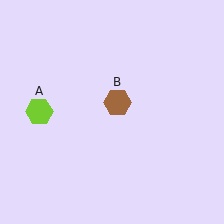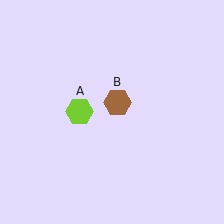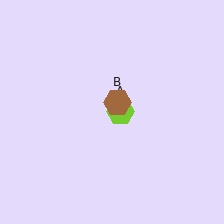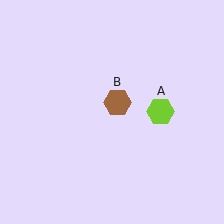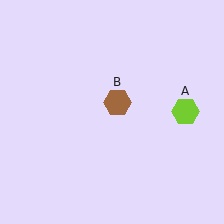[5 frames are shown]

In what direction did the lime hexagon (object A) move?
The lime hexagon (object A) moved right.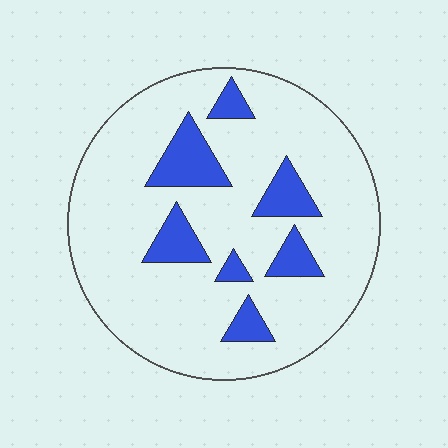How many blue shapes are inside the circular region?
7.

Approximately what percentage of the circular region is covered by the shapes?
Approximately 15%.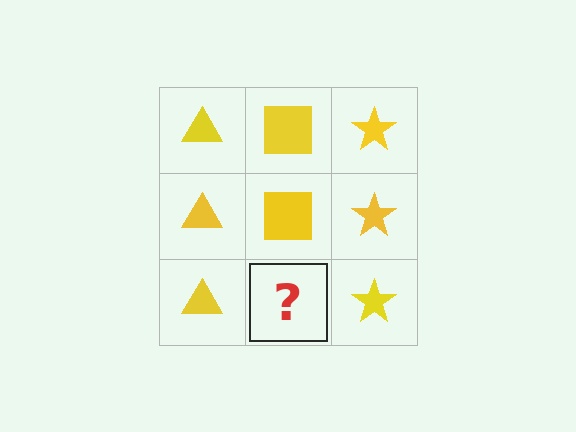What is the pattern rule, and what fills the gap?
The rule is that each column has a consistent shape. The gap should be filled with a yellow square.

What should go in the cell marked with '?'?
The missing cell should contain a yellow square.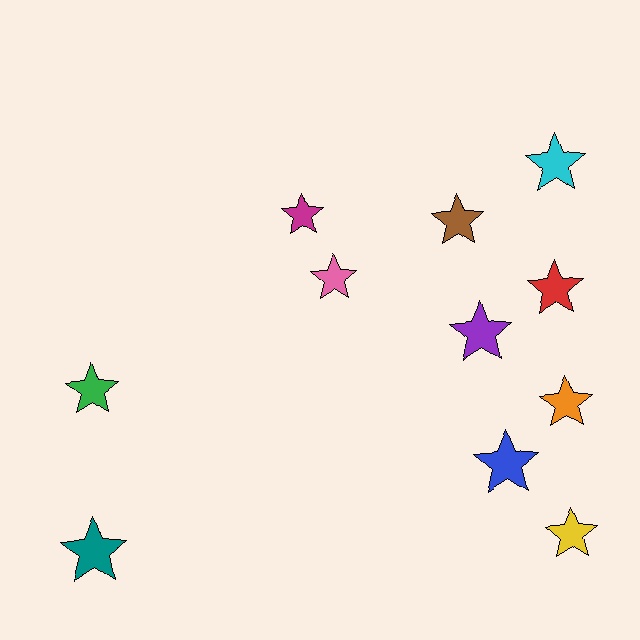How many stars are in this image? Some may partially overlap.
There are 11 stars.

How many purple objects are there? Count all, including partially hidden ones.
There is 1 purple object.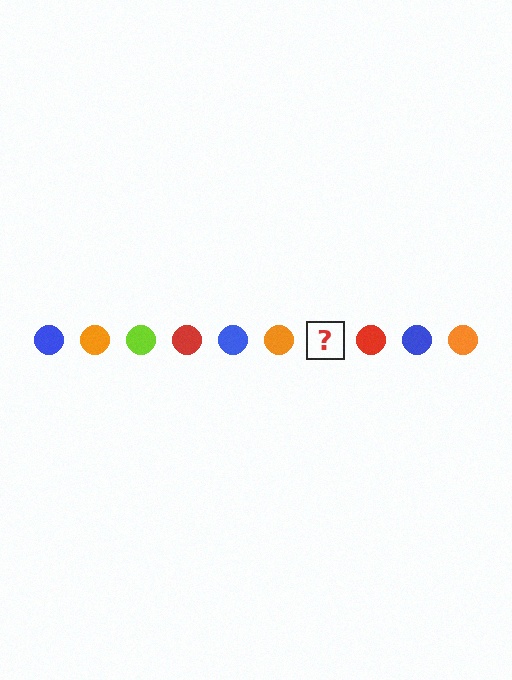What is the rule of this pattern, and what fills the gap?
The rule is that the pattern cycles through blue, orange, lime, red circles. The gap should be filled with a lime circle.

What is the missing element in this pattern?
The missing element is a lime circle.